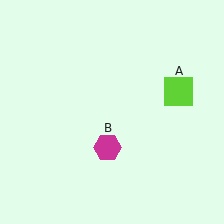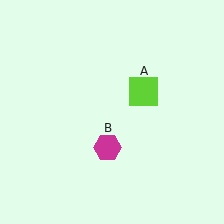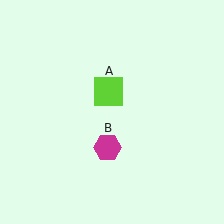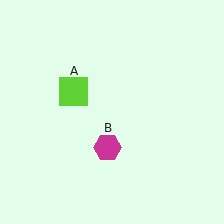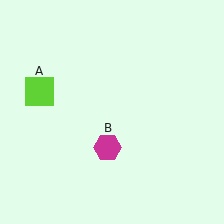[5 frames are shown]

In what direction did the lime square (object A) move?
The lime square (object A) moved left.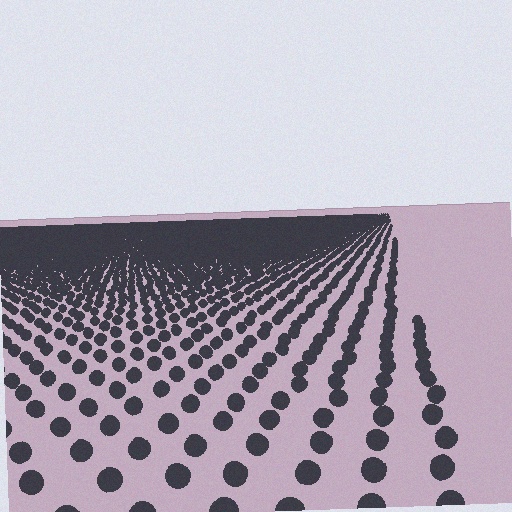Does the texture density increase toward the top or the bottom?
Density increases toward the top.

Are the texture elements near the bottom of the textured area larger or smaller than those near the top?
Larger. Near the bottom, elements are closer to the viewer and appear at a bigger on-screen size.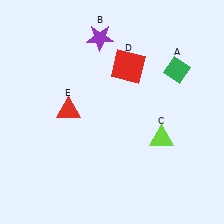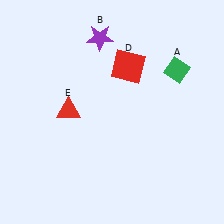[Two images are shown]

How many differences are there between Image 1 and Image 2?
There is 1 difference between the two images.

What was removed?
The lime triangle (C) was removed in Image 2.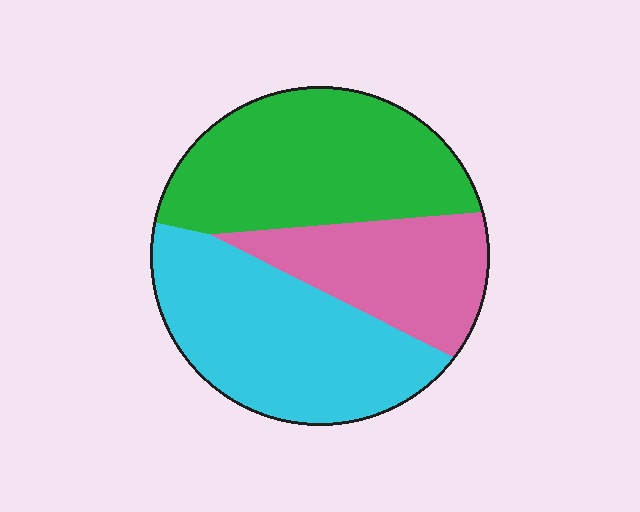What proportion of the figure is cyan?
Cyan covers 38% of the figure.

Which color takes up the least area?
Pink, at roughly 25%.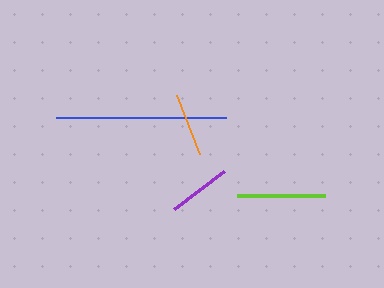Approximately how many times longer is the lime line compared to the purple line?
The lime line is approximately 1.4 times the length of the purple line.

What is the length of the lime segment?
The lime segment is approximately 88 pixels long.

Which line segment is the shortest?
The purple line is the shortest at approximately 63 pixels.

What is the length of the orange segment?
The orange segment is approximately 64 pixels long.